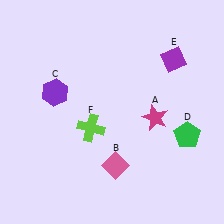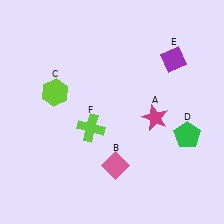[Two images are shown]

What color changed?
The hexagon (C) changed from purple in Image 1 to lime in Image 2.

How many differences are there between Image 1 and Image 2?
There is 1 difference between the two images.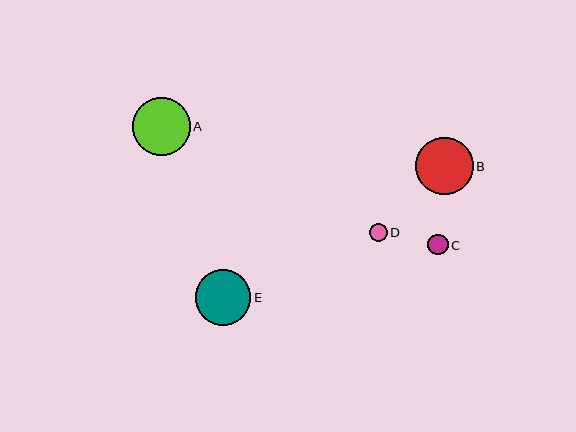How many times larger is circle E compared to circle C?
Circle E is approximately 2.8 times the size of circle C.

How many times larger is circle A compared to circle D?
Circle A is approximately 3.2 times the size of circle D.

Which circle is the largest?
Circle A is the largest with a size of approximately 58 pixels.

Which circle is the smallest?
Circle D is the smallest with a size of approximately 18 pixels.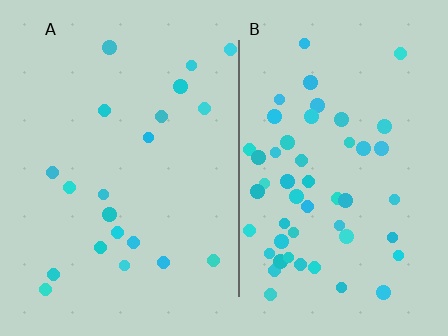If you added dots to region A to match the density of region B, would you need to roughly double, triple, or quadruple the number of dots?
Approximately triple.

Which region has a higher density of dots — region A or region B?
B (the right).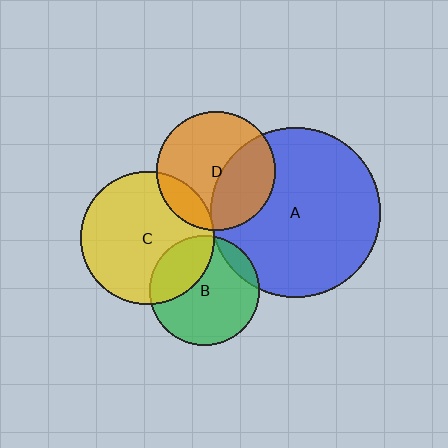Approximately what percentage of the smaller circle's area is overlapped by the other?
Approximately 30%.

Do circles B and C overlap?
Yes.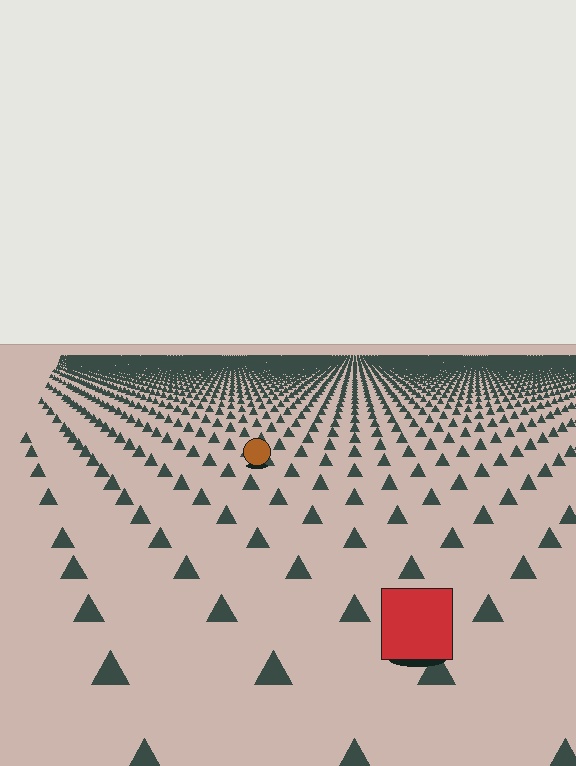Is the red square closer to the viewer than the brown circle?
Yes. The red square is closer — you can tell from the texture gradient: the ground texture is coarser near it.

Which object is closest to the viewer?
The red square is closest. The texture marks near it are larger and more spread out.